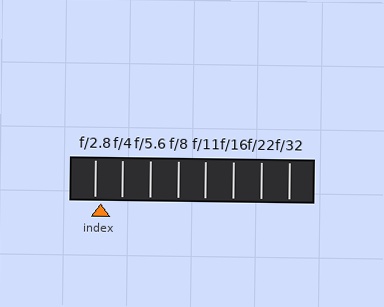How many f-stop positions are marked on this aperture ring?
There are 8 f-stop positions marked.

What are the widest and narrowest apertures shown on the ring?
The widest aperture shown is f/2.8 and the narrowest is f/32.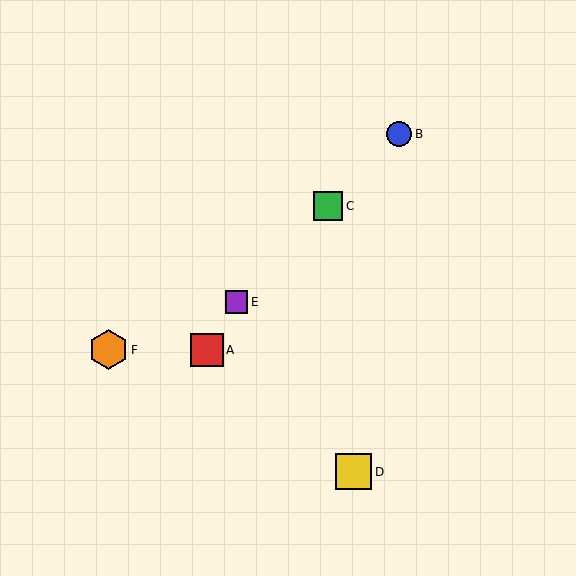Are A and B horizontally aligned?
No, A is at y≈350 and B is at y≈134.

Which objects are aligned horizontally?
Objects A, F are aligned horizontally.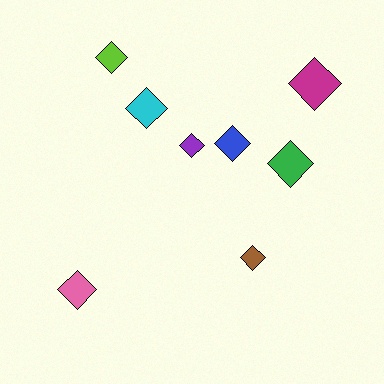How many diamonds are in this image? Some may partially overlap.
There are 8 diamonds.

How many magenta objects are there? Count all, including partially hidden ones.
There is 1 magenta object.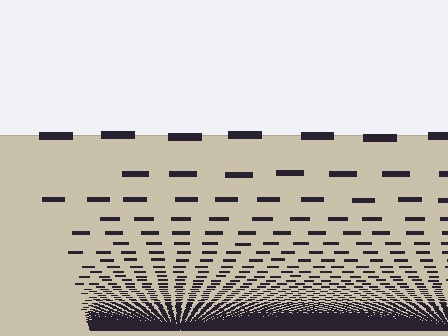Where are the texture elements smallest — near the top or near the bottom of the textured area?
Near the bottom.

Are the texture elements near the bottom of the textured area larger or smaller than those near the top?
Smaller. The gradient is inverted — elements near the bottom are smaller and denser.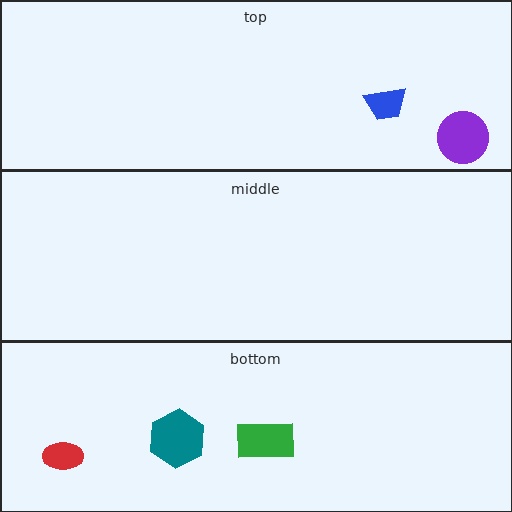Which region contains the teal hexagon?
The bottom region.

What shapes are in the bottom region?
The green rectangle, the teal hexagon, the red ellipse.